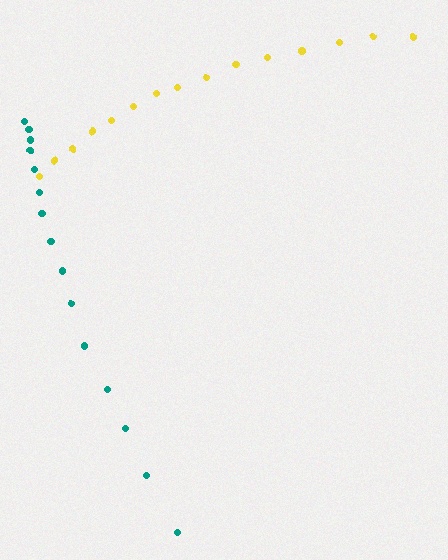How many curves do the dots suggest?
There are 2 distinct paths.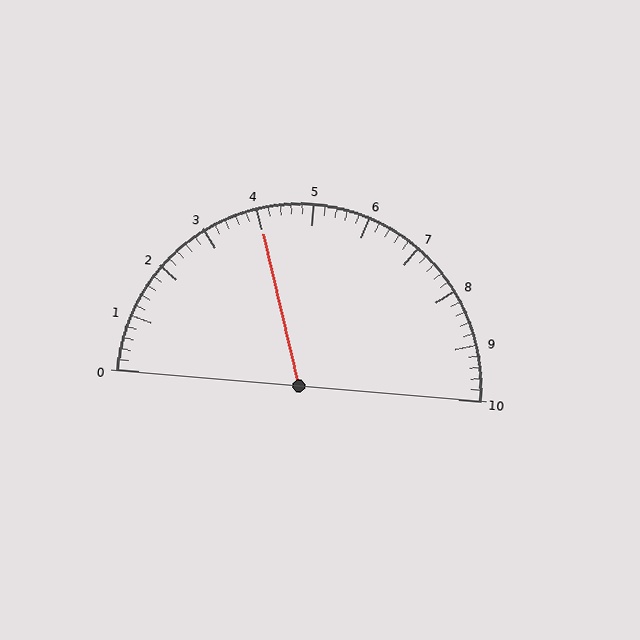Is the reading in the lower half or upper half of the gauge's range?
The reading is in the lower half of the range (0 to 10).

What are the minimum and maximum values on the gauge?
The gauge ranges from 0 to 10.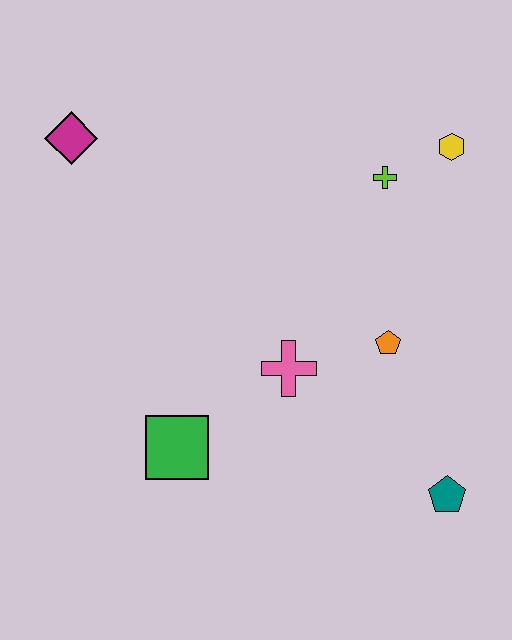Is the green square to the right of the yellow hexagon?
No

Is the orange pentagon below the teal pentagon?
No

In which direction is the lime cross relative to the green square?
The lime cross is above the green square.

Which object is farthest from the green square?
The yellow hexagon is farthest from the green square.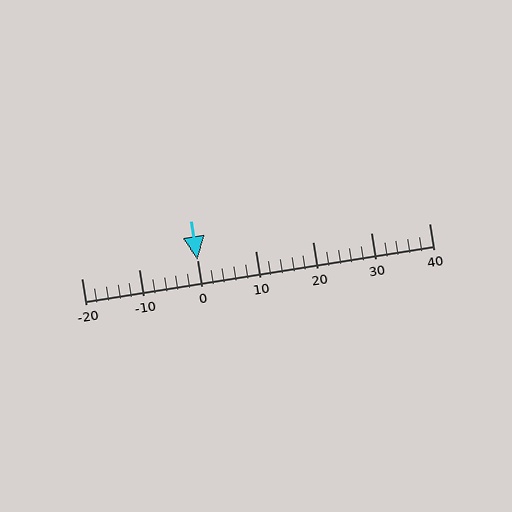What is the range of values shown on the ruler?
The ruler shows values from -20 to 40.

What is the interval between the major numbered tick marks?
The major tick marks are spaced 10 units apart.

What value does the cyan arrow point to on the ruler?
The cyan arrow points to approximately 0.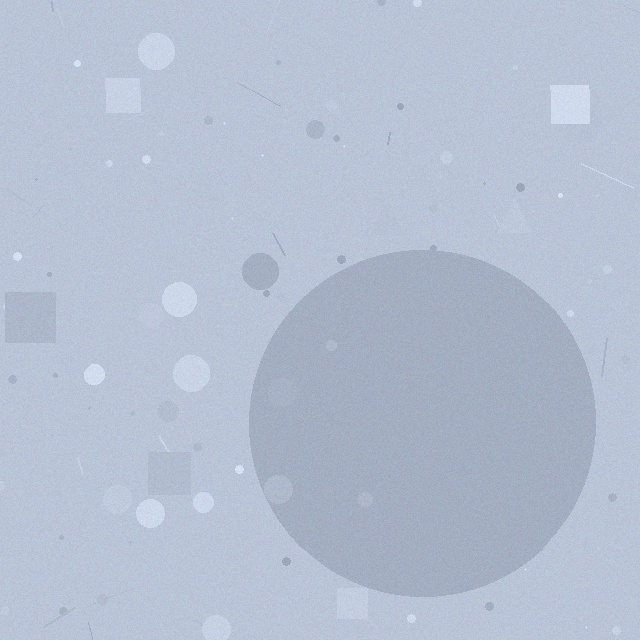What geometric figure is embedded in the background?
A circle is embedded in the background.